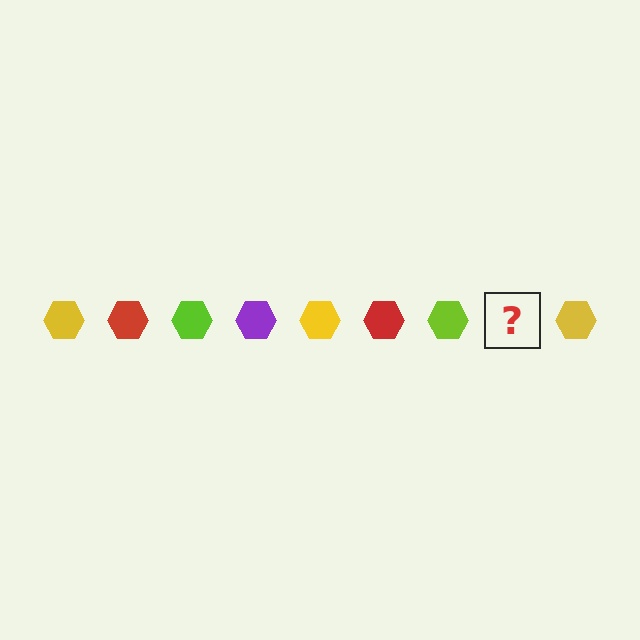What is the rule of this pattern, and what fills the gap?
The rule is that the pattern cycles through yellow, red, lime, purple hexagons. The gap should be filled with a purple hexagon.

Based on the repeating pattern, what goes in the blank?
The blank should be a purple hexagon.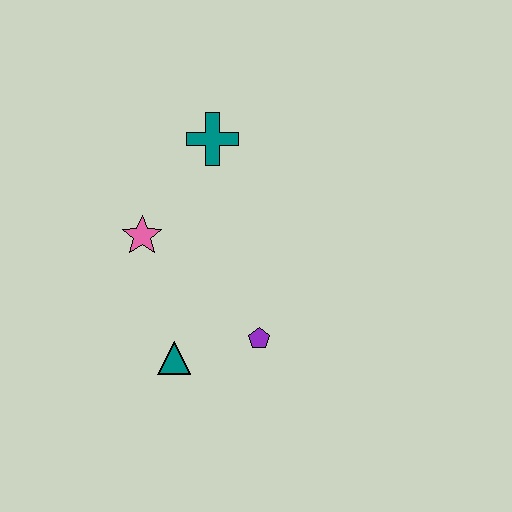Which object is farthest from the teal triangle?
The teal cross is farthest from the teal triangle.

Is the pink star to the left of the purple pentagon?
Yes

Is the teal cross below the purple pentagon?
No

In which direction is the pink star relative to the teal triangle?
The pink star is above the teal triangle.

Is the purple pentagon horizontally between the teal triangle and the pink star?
No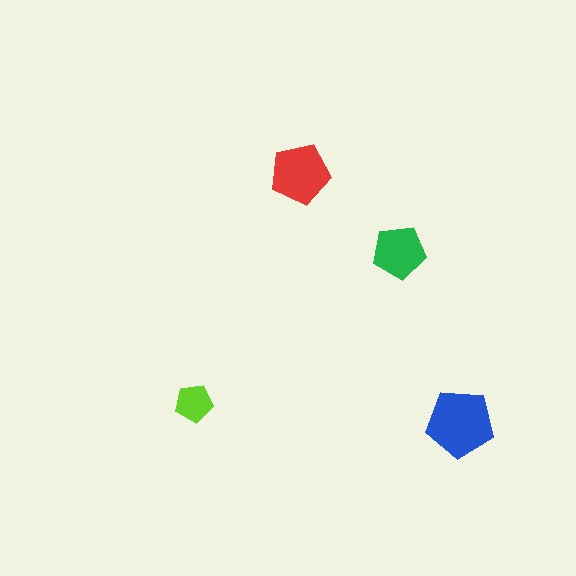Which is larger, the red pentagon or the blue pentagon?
The blue one.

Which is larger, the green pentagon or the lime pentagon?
The green one.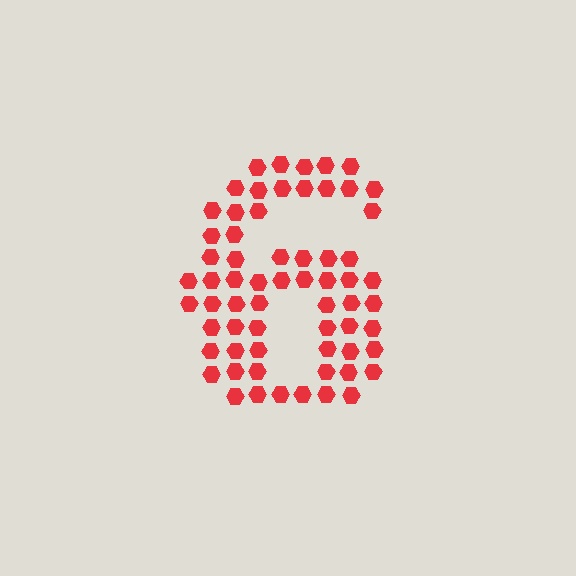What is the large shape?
The large shape is the digit 6.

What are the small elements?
The small elements are hexagons.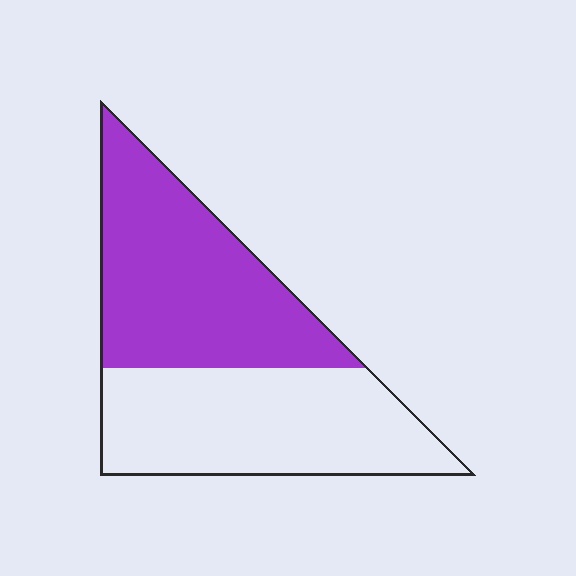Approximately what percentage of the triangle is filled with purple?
Approximately 50%.